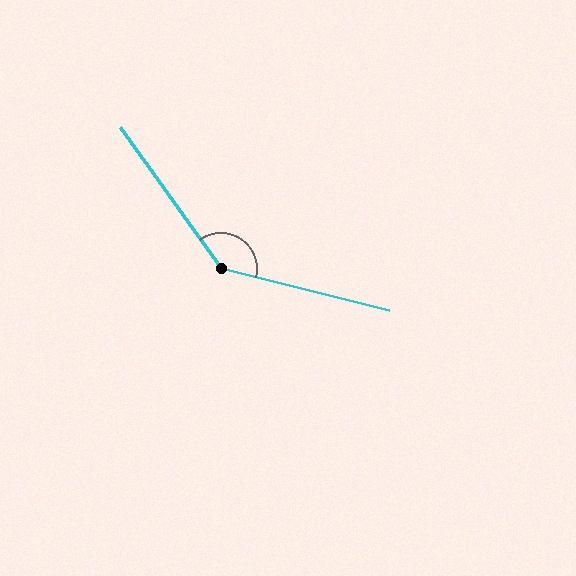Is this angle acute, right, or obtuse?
It is obtuse.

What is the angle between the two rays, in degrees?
Approximately 139 degrees.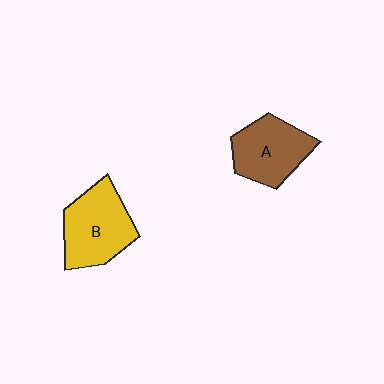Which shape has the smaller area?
Shape A (brown).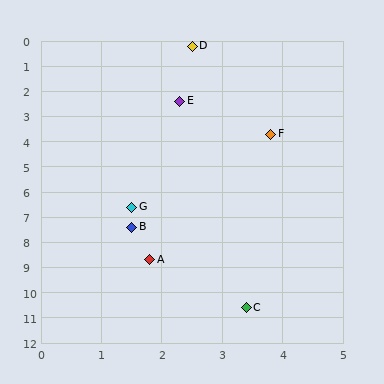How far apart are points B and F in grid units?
Points B and F are about 4.4 grid units apart.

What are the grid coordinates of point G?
Point G is at approximately (1.5, 6.6).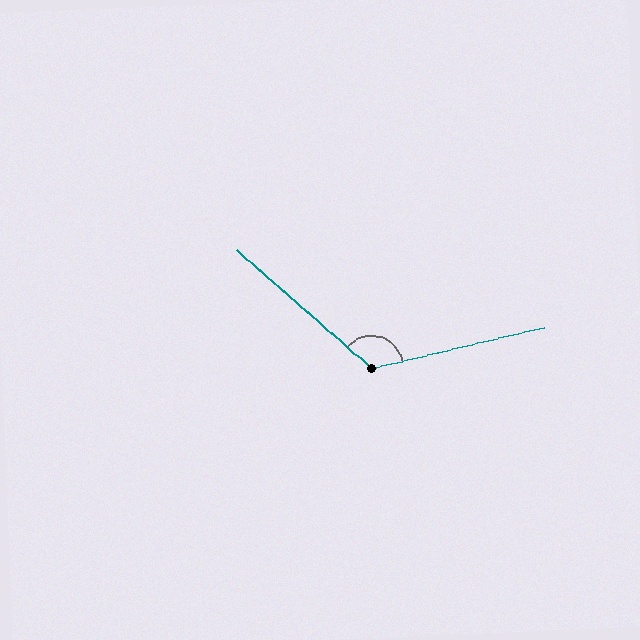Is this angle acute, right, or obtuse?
It is obtuse.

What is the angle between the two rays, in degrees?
Approximately 125 degrees.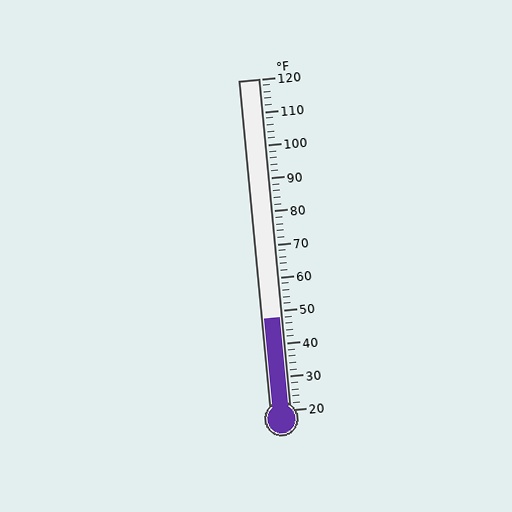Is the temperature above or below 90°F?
The temperature is below 90°F.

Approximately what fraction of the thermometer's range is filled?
The thermometer is filled to approximately 30% of its range.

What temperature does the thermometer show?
The thermometer shows approximately 48°F.